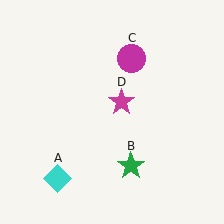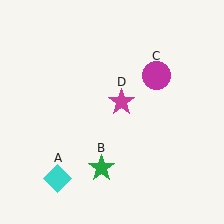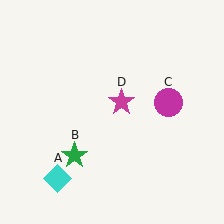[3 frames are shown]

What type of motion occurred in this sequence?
The green star (object B), magenta circle (object C) rotated clockwise around the center of the scene.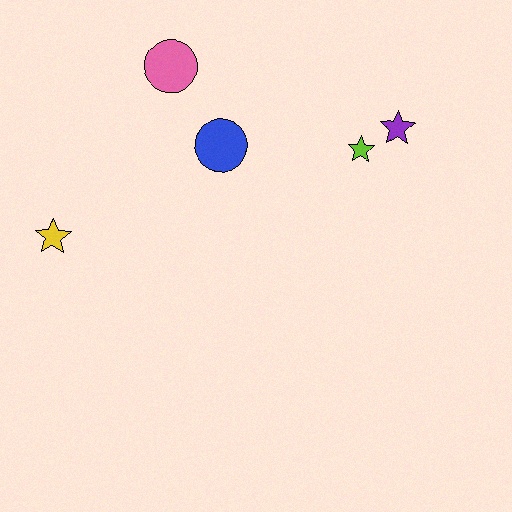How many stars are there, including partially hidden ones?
There are 3 stars.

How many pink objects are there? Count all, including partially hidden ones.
There is 1 pink object.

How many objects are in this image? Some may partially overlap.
There are 5 objects.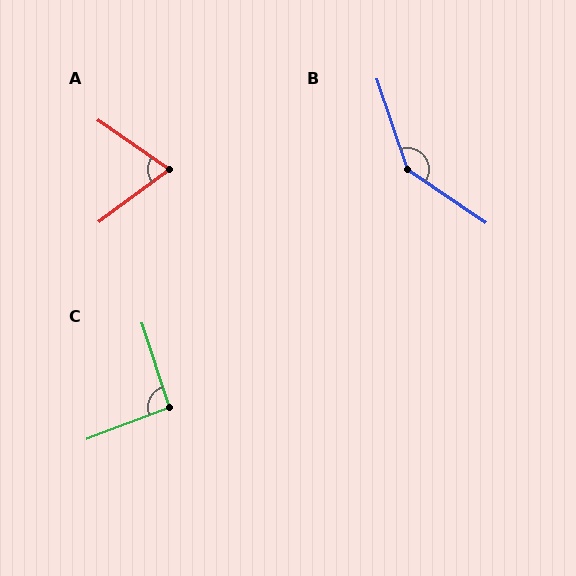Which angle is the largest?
B, at approximately 143 degrees.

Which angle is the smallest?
A, at approximately 71 degrees.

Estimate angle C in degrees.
Approximately 93 degrees.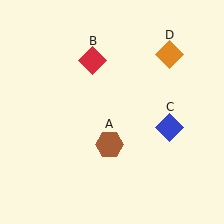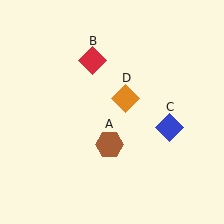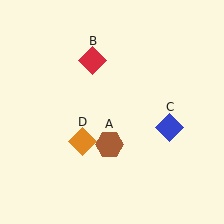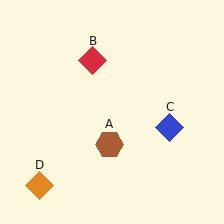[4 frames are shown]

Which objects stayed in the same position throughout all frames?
Brown hexagon (object A) and red diamond (object B) and blue diamond (object C) remained stationary.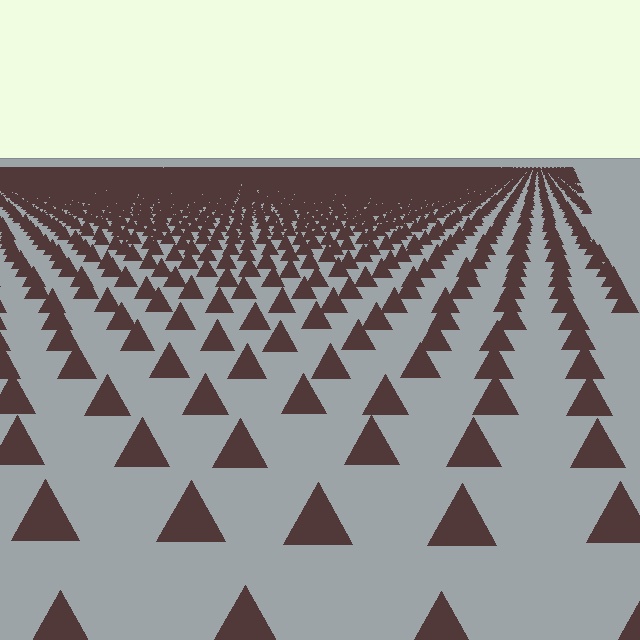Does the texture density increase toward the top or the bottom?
Density increases toward the top.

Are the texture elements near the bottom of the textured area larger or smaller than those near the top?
Larger. Near the bottom, elements are closer to the viewer and appear at a bigger on-screen size.